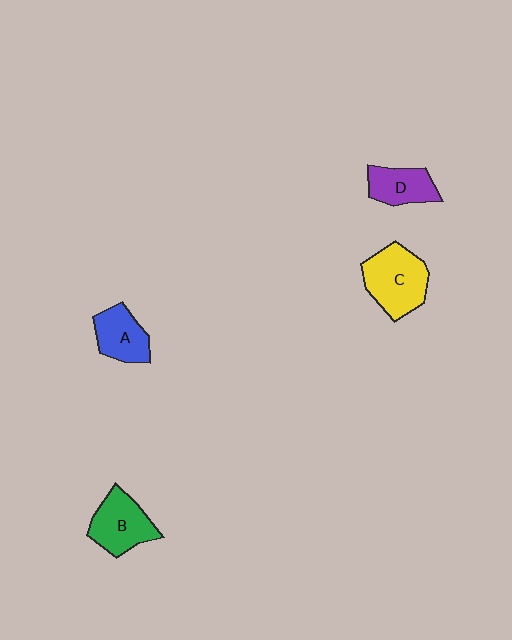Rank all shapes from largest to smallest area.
From largest to smallest: C (yellow), B (green), A (blue), D (purple).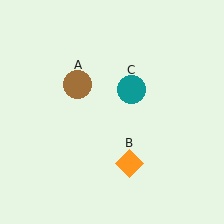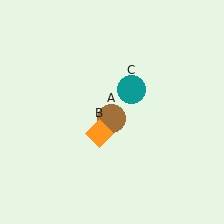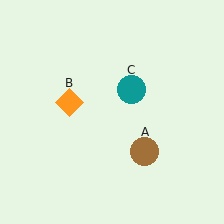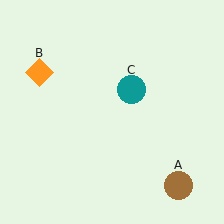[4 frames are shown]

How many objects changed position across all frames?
2 objects changed position: brown circle (object A), orange diamond (object B).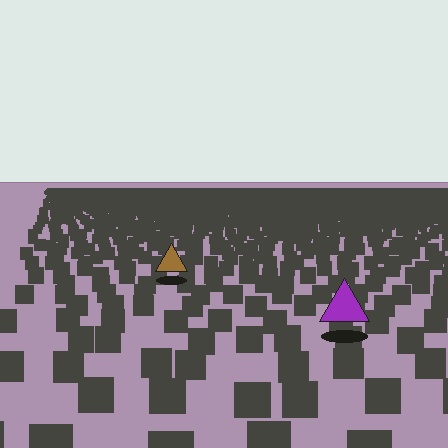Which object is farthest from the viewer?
The brown triangle is farthest from the viewer. It appears smaller and the ground texture around it is denser.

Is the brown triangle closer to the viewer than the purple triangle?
No. The purple triangle is closer — you can tell from the texture gradient: the ground texture is coarser near it.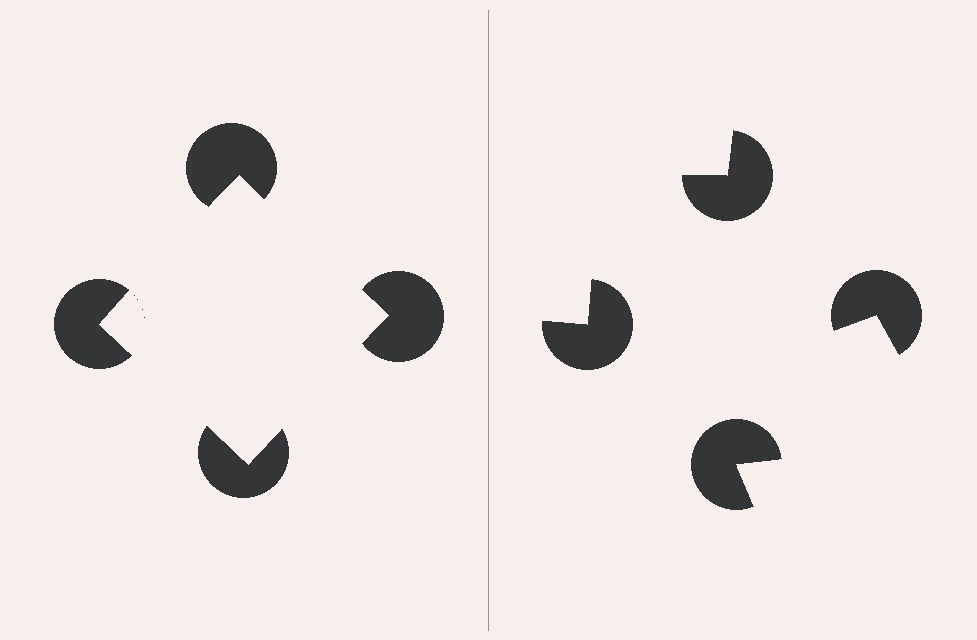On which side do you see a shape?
An illusory square appears on the left side. On the right side the wedge cuts are rotated, so no coherent shape forms.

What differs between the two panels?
The pac-man discs are positioned identically on both sides; only the wedge orientations differ. On the left they align to a square; on the right they are misaligned.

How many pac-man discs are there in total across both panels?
8 — 4 on each side.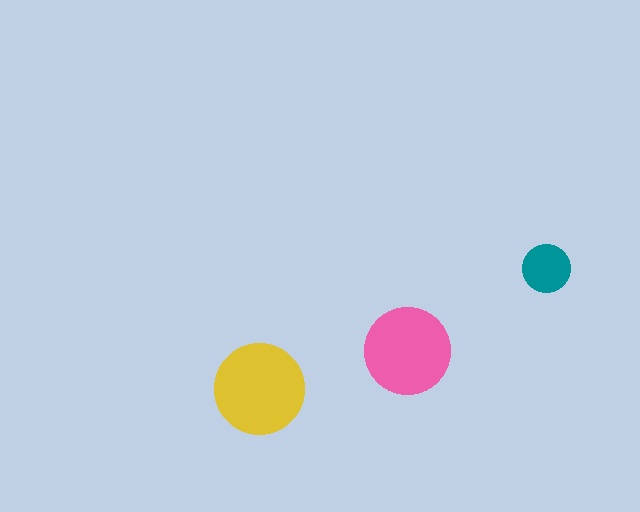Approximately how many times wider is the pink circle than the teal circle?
About 2 times wider.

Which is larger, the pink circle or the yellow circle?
The yellow one.